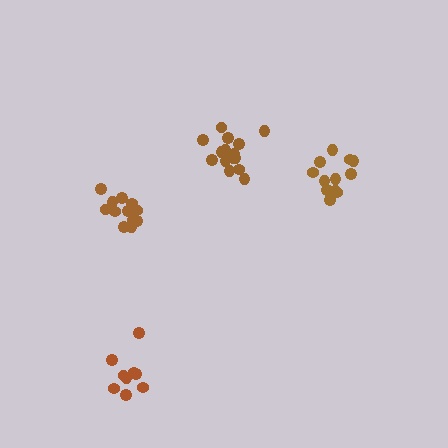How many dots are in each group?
Group 1: 9 dots, Group 2: 15 dots, Group 3: 14 dots, Group 4: 12 dots (50 total).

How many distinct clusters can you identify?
There are 4 distinct clusters.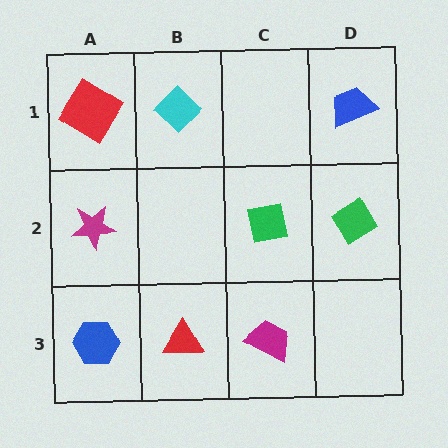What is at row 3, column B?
A red triangle.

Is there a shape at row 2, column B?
No, that cell is empty.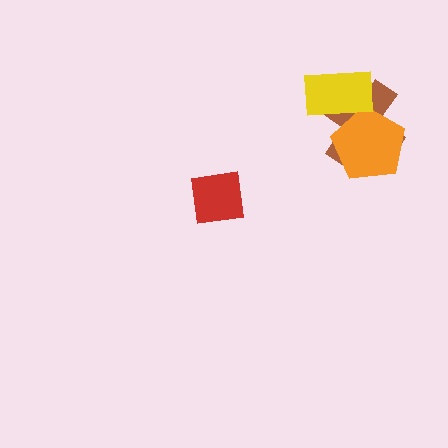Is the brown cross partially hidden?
Yes, it is partially covered by another shape.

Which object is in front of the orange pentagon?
The yellow rectangle is in front of the orange pentagon.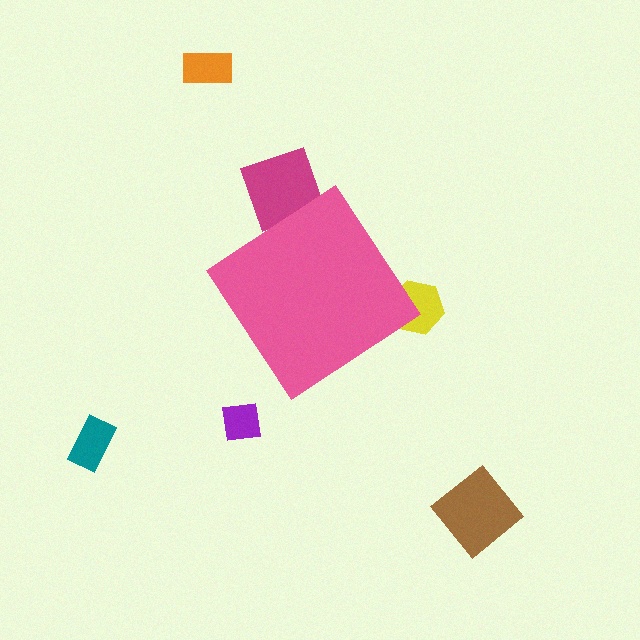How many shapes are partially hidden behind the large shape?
2 shapes are partially hidden.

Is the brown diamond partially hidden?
No, the brown diamond is fully visible.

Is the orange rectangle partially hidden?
No, the orange rectangle is fully visible.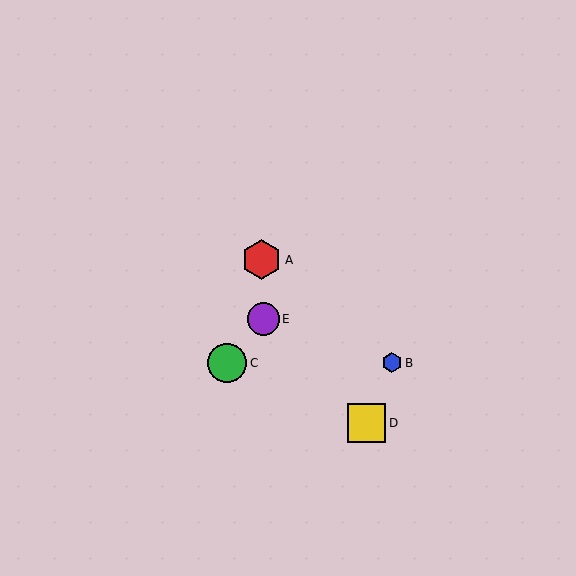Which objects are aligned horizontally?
Objects B, C are aligned horizontally.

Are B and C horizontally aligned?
Yes, both are at y≈363.